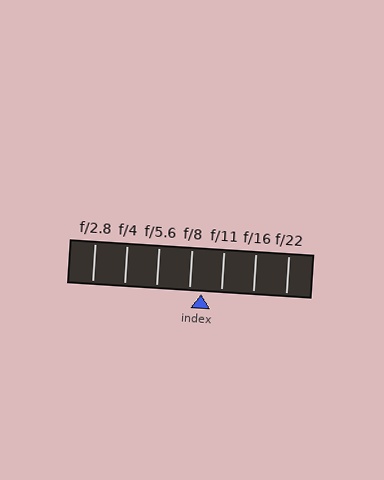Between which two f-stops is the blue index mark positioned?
The index mark is between f/8 and f/11.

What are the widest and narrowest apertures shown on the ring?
The widest aperture shown is f/2.8 and the narrowest is f/22.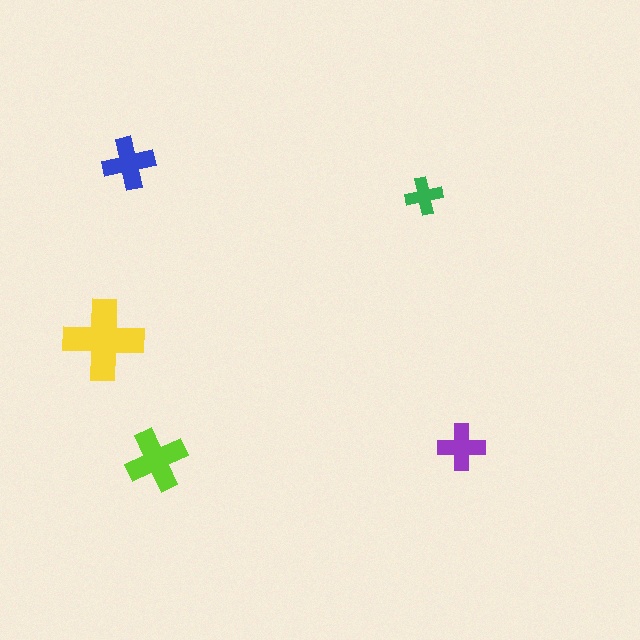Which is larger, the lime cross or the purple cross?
The lime one.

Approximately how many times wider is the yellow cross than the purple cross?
About 1.5 times wider.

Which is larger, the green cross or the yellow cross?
The yellow one.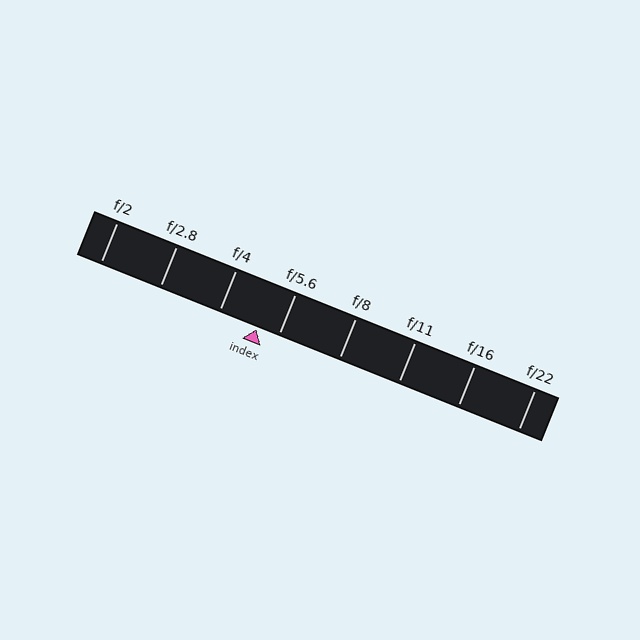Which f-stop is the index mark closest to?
The index mark is closest to f/5.6.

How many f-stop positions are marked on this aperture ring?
There are 8 f-stop positions marked.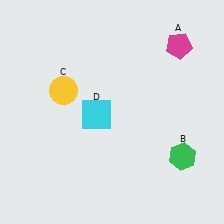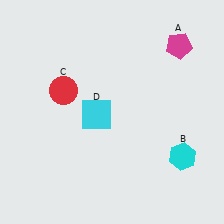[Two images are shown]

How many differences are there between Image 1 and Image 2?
There are 2 differences between the two images.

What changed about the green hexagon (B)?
In Image 1, B is green. In Image 2, it changed to cyan.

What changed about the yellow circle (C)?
In Image 1, C is yellow. In Image 2, it changed to red.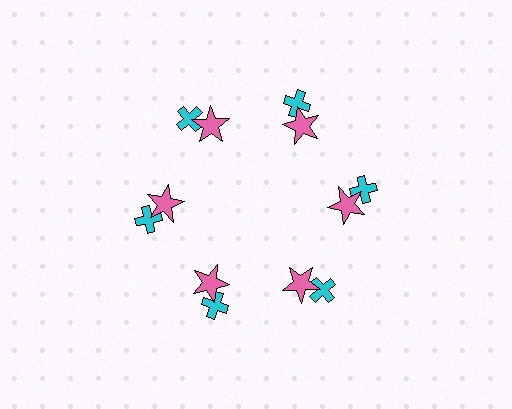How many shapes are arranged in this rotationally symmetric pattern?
There are 12 shapes, arranged in 6 groups of 2.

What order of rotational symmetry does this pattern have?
This pattern has 6-fold rotational symmetry.